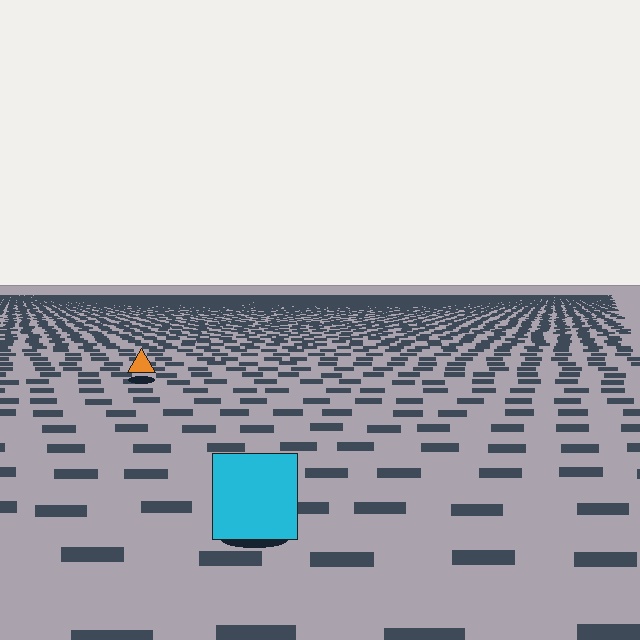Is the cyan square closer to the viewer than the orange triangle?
Yes. The cyan square is closer — you can tell from the texture gradient: the ground texture is coarser near it.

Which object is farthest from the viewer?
The orange triangle is farthest from the viewer. It appears smaller and the ground texture around it is denser.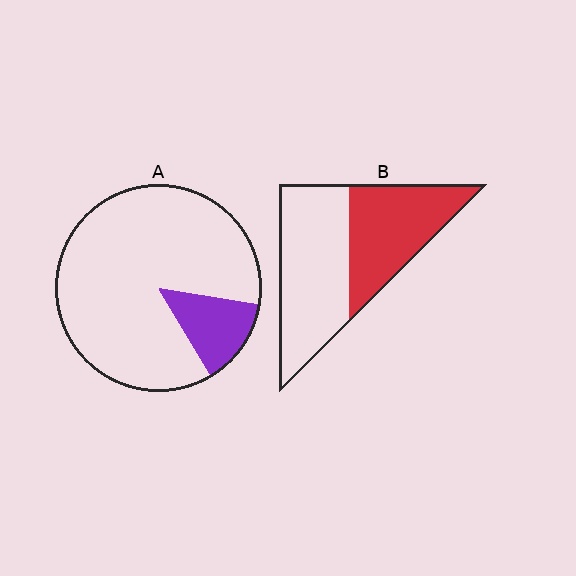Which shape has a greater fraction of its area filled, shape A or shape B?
Shape B.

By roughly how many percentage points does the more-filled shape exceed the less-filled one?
By roughly 30 percentage points (B over A).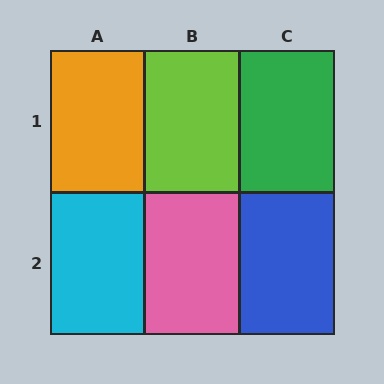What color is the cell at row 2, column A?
Cyan.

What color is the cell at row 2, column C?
Blue.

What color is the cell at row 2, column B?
Pink.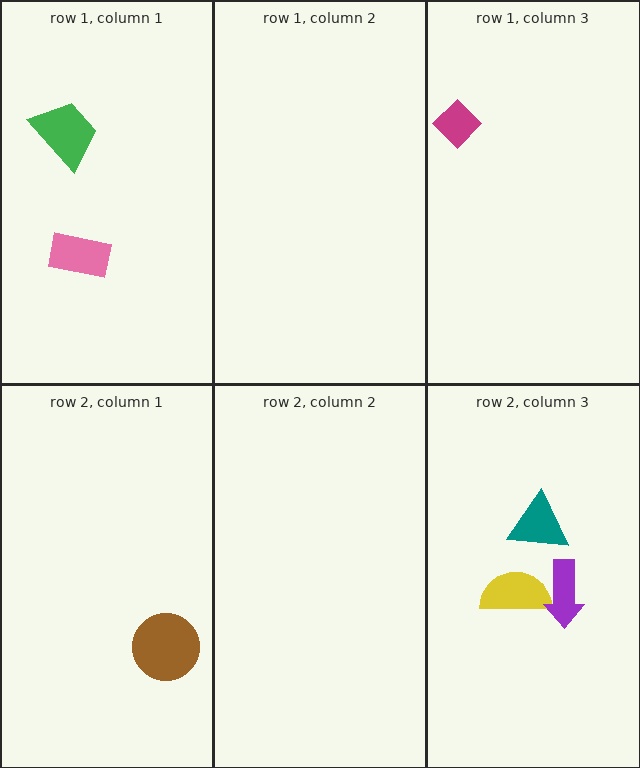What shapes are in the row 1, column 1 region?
The green trapezoid, the pink rectangle.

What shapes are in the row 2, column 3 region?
The yellow semicircle, the teal triangle, the purple arrow.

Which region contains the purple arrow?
The row 2, column 3 region.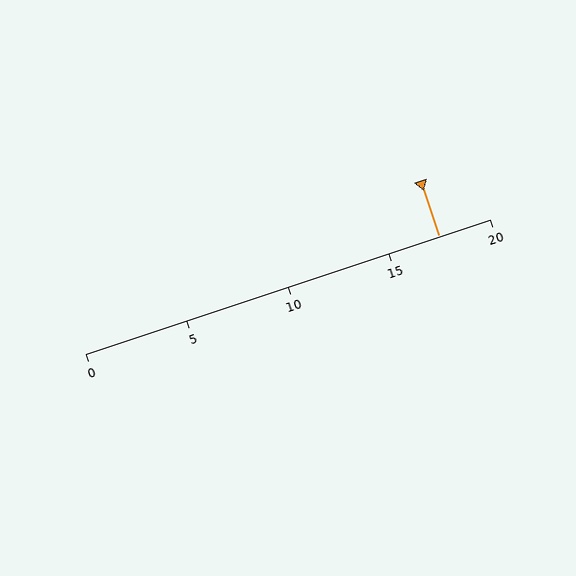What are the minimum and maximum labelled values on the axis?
The axis runs from 0 to 20.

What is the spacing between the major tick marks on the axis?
The major ticks are spaced 5 apart.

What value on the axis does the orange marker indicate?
The marker indicates approximately 17.5.